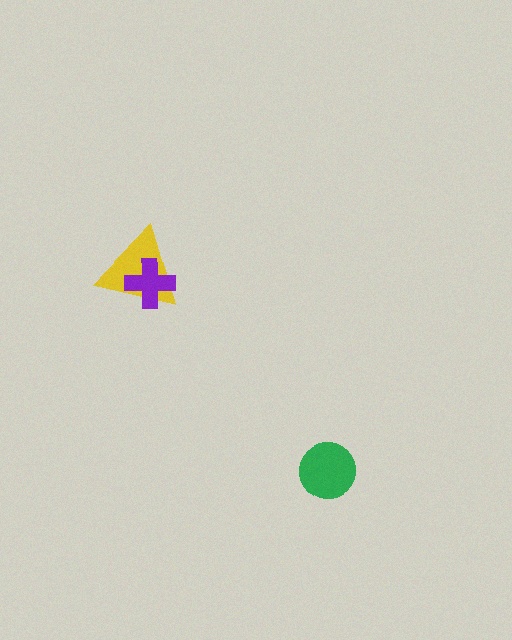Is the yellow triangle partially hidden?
Yes, it is partially covered by another shape.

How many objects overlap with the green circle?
0 objects overlap with the green circle.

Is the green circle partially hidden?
No, no other shape covers it.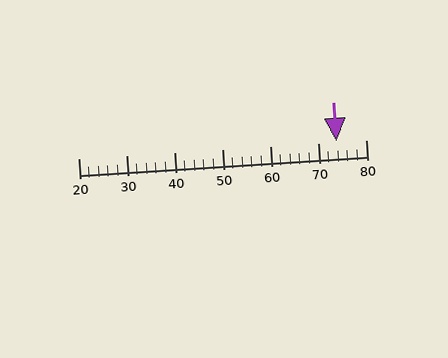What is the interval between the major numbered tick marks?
The major tick marks are spaced 10 units apart.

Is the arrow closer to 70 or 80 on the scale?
The arrow is closer to 70.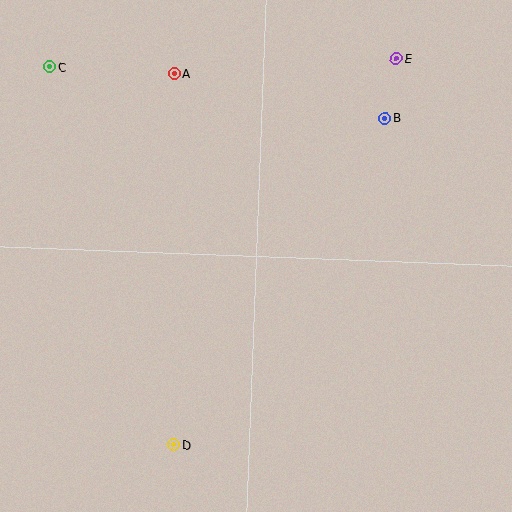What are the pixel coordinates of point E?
Point E is at (396, 58).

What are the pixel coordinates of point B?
Point B is at (385, 118).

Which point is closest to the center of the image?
Point B at (385, 118) is closest to the center.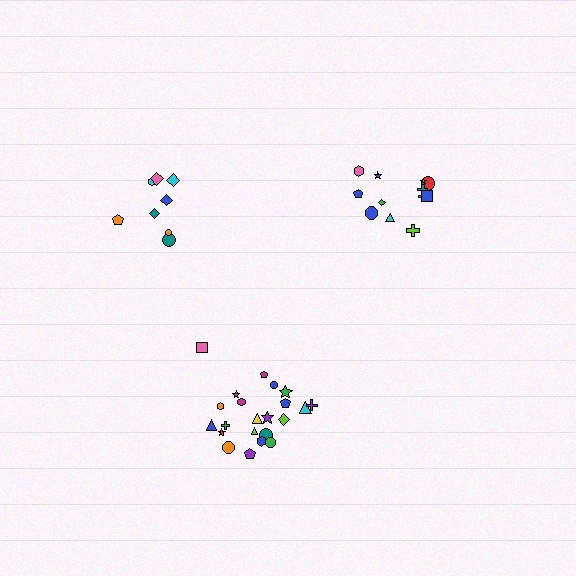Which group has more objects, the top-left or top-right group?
The top-right group.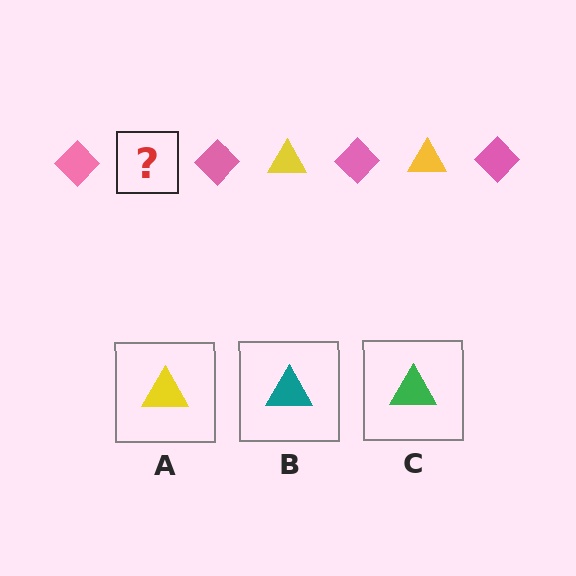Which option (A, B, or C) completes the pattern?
A.